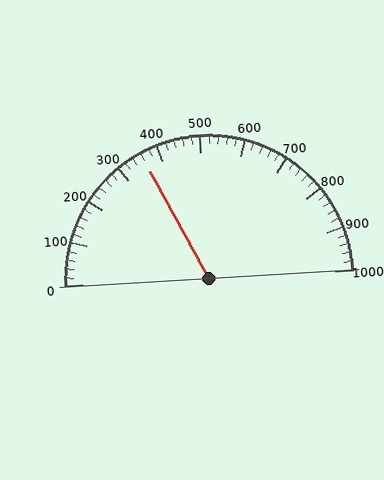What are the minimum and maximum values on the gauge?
The gauge ranges from 0 to 1000.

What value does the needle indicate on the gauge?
The needle indicates approximately 360.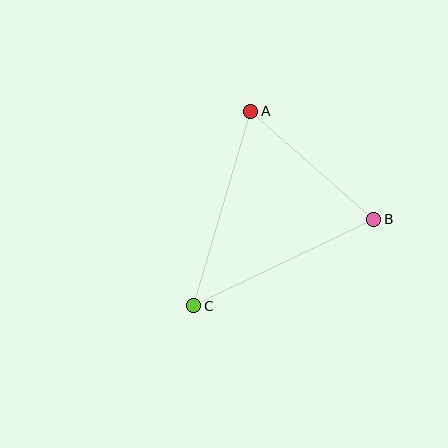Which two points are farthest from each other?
Points A and C are farthest from each other.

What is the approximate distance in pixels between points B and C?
The distance between B and C is approximately 200 pixels.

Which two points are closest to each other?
Points A and B are closest to each other.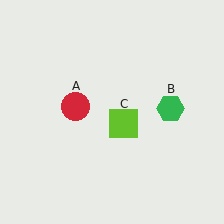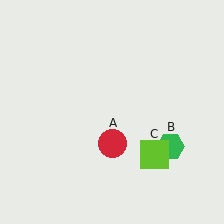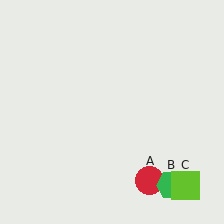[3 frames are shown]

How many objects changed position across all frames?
3 objects changed position: red circle (object A), green hexagon (object B), lime square (object C).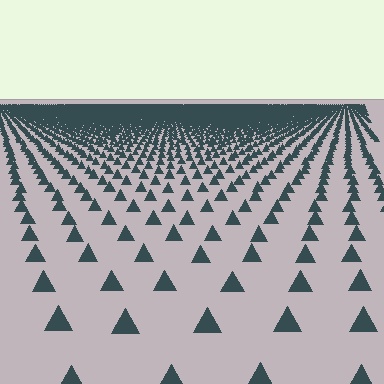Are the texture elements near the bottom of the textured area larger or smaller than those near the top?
Larger. Near the bottom, elements are closer to the viewer and appear at a bigger on-screen size.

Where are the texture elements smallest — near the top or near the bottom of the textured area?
Near the top.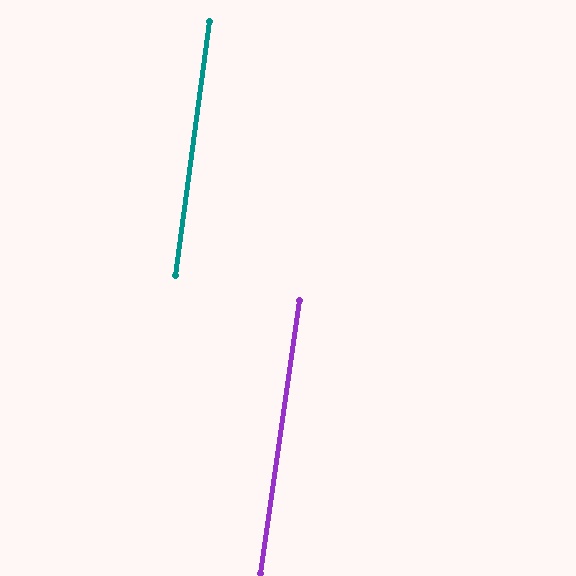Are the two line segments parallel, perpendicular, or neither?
Parallel — their directions differ by only 0.6°.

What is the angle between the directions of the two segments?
Approximately 1 degree.